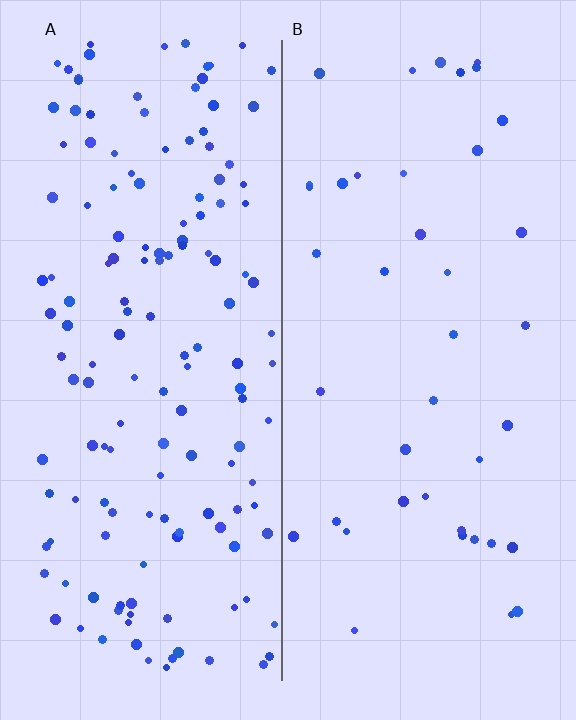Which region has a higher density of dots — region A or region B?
A (the left).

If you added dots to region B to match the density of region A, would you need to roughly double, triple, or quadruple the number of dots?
Approximately quadruple.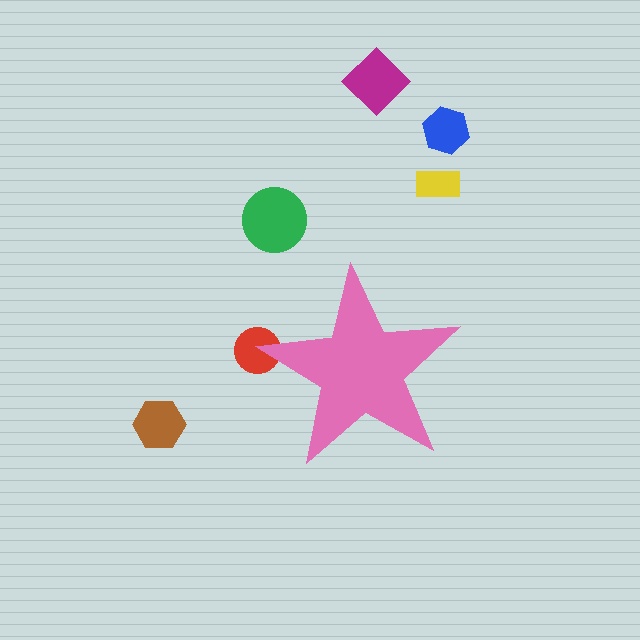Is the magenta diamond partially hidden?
No, the magenta diamond is fully visible.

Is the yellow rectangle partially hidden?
No, the yellow rectangle is fully visible.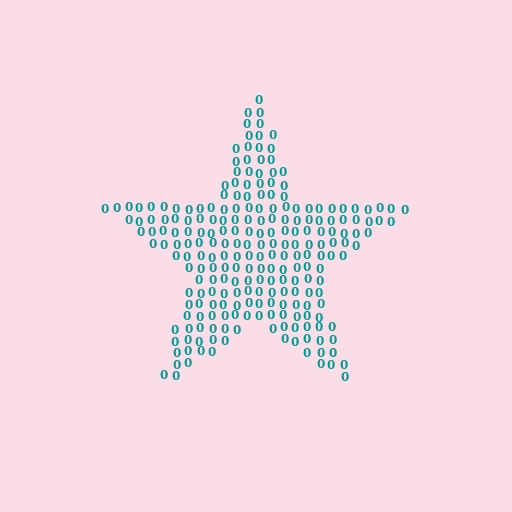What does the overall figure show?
The overall figure shows a star.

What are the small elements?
The small elements are digit 0's.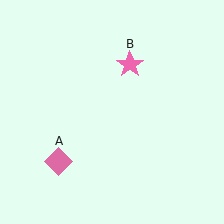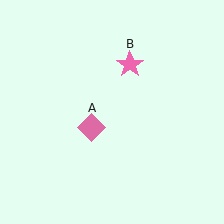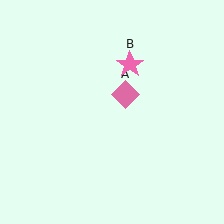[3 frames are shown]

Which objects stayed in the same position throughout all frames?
Pink star (object B) remained stationary.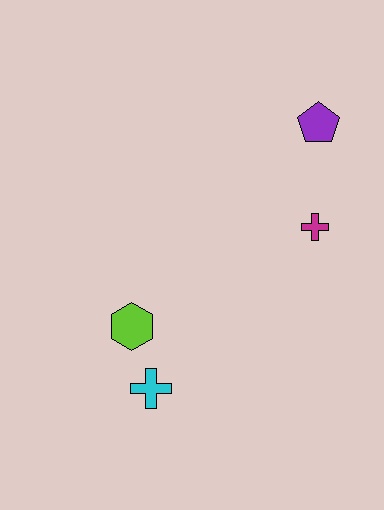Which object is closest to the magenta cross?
The purple pentagon is closest to the magenta cross.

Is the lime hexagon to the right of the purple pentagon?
No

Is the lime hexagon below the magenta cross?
Yes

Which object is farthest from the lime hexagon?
The purple pentagon is farthest from the lime hexagon.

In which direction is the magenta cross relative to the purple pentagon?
The magenta cross is below the purple pentagon.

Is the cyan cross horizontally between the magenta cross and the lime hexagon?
Yes